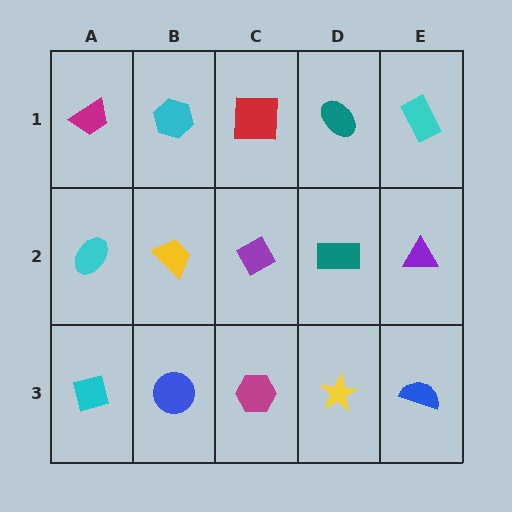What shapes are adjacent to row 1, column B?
A yellow trapezoid (row 2, column B), a magenta trapezoid (row 1, column A), a red square (row 1, column C).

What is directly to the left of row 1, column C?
A cyan hexagon.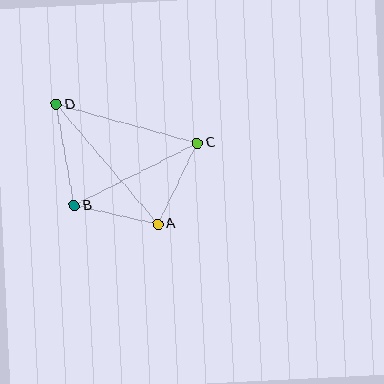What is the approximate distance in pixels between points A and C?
The distance between A and C is approximately 90 pixels.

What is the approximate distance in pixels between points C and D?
The distance between C and D is approximately 147 pixels.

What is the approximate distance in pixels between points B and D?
The distance between B and D is approximately 103 pixels.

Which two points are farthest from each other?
Points A and D are farthest from each other.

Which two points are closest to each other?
Points A and B are closest to each other.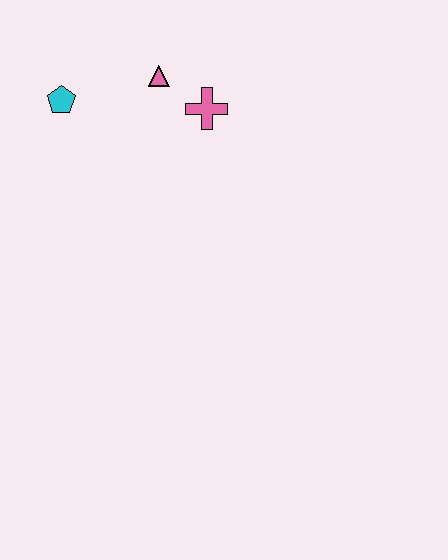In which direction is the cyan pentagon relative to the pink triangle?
The cyan pentagon is to the left of the pink triangle.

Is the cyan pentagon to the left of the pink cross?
Yes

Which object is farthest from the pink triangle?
The cyan pentagon is farthest from the pink triangle.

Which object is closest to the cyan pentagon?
The pink triangle is closest to the cyan pentagon.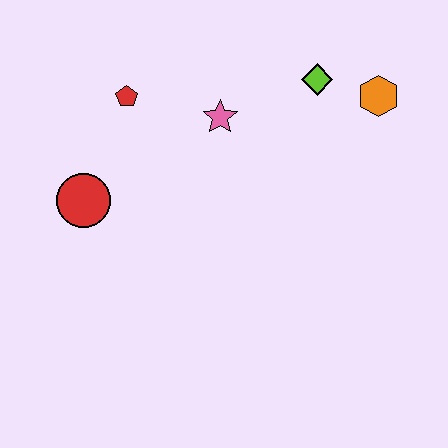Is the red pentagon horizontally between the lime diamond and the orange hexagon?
No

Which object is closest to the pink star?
The red pentagon is closest to the pink star.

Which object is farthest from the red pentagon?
The orange hexagon is farthest from the red pentagon.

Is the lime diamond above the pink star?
Yes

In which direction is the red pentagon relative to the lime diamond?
The red pentagon is to the left of the lime diamond.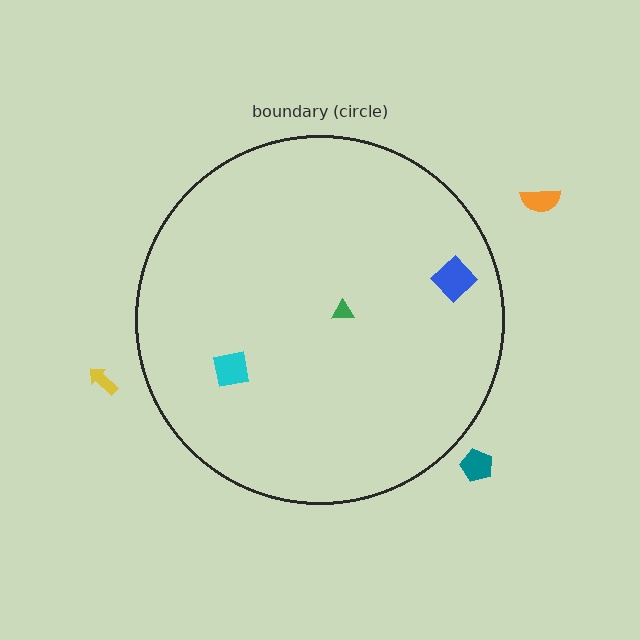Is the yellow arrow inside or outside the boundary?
Outside.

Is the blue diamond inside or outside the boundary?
Inside.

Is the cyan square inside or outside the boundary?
Inside.